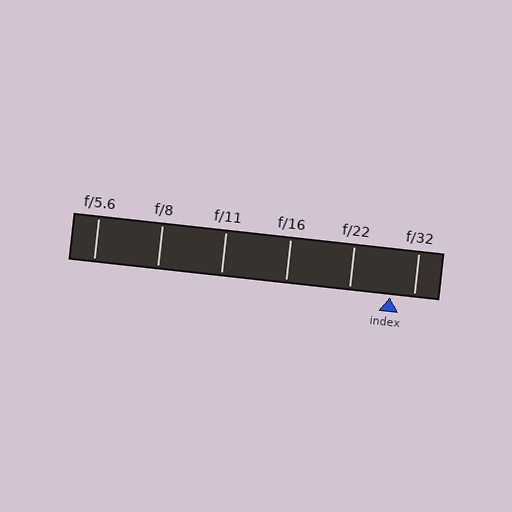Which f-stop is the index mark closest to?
The index mark is closest to f/32.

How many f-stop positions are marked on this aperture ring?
There are 6 f-stop positions marked.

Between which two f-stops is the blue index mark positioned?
The index mark is between f/22 and f/32.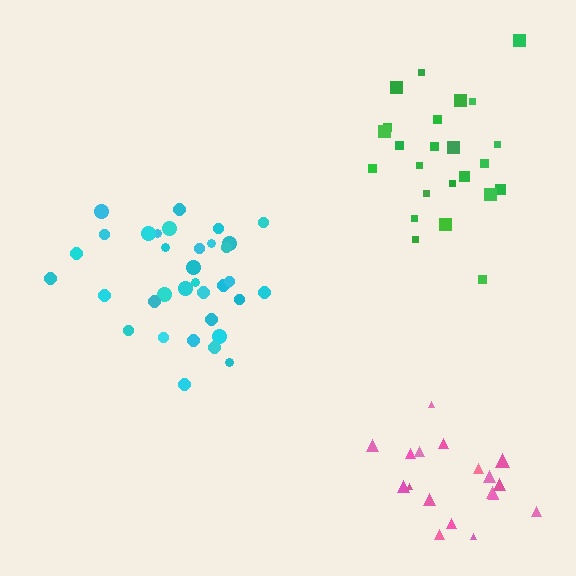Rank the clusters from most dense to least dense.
cyan, green, pink.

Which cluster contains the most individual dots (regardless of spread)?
Cyan (34).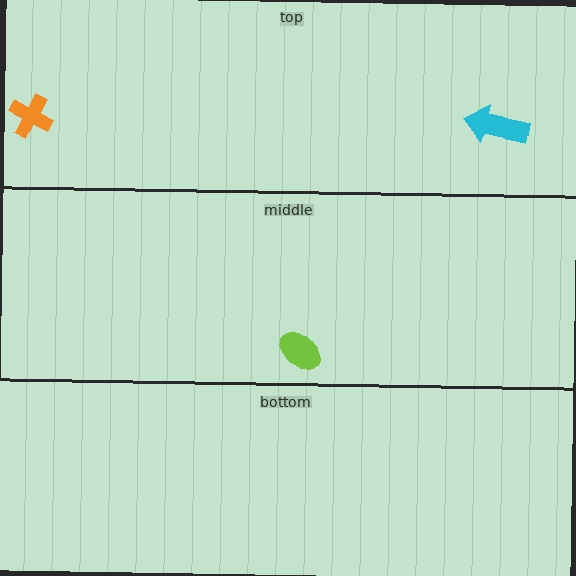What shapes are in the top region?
The cyan arrow, the orange cross.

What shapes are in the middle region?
The lime ellipse.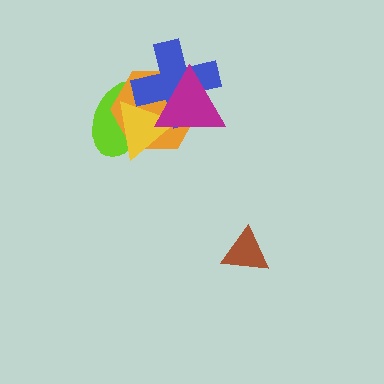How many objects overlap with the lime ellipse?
4 objects overlap with the lime ellipse.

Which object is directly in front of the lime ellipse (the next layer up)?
The orange hexagon is directly in front of the lime ellipse.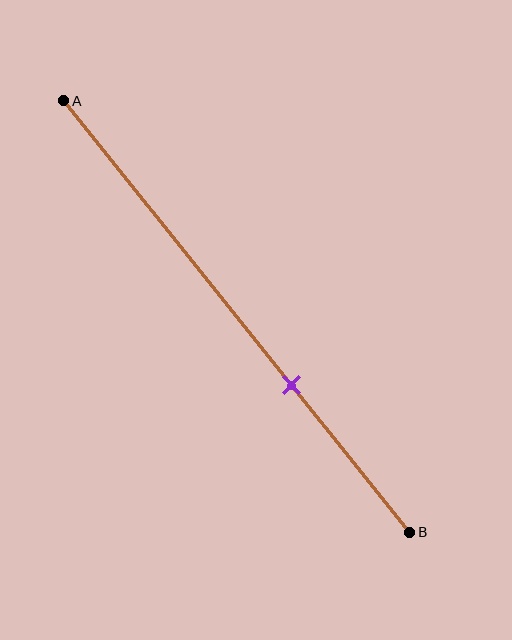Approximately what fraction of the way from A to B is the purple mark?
The purple mark is approximately 65% of the way from A to B.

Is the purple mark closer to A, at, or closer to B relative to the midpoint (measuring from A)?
The purple mark is closer to point B than the midpoint of segment AB.